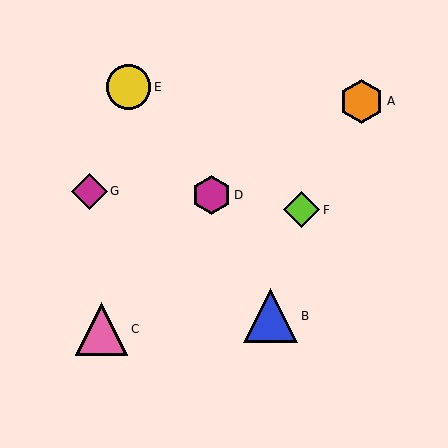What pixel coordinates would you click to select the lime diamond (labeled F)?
Click at (302, 210) to select the lime diamond F.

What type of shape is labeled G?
Shape G is a magenta diamond.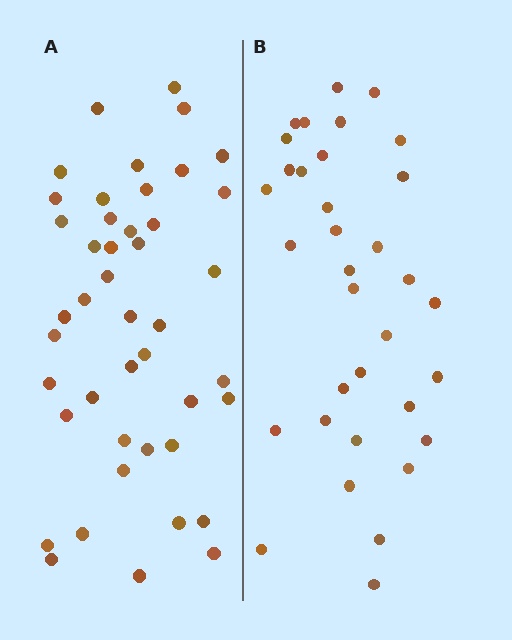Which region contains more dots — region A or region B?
Region A (the left region) has more dots.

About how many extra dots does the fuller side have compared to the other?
Region A has roughly 10 or so more dots than region B.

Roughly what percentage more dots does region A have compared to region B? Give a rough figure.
About 30% more.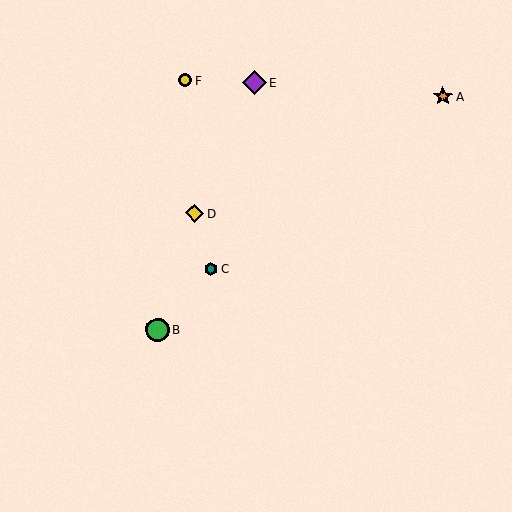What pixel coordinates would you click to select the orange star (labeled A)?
Click at (443, 97) to select the orange star A.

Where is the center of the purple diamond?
The center of the purple diamond is at (254, 83).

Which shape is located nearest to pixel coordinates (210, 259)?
The teal hexagon (labeled C) at (211, 269) is nearest to that location.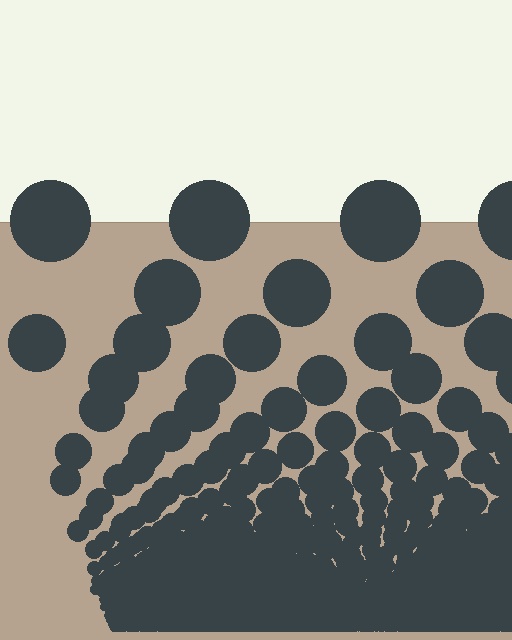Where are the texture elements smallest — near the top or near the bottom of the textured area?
Near the bottom.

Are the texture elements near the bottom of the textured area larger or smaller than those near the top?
Smaller. The gradient is inverted — elements near the bottom are smaller and denser.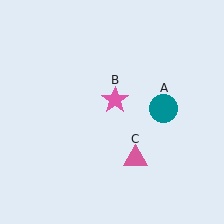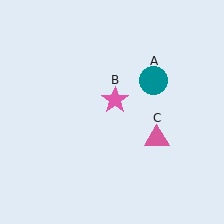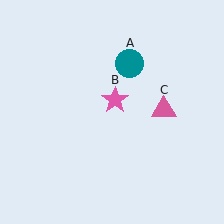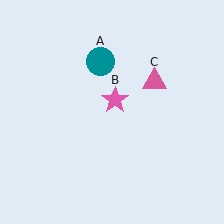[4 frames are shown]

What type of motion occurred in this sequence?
The teal circle (object A), pink triangle (object C) rotated counterclockwise around the center of the scene.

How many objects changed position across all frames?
2 objects changed position: teal circle (object A), pink triangle (object C).